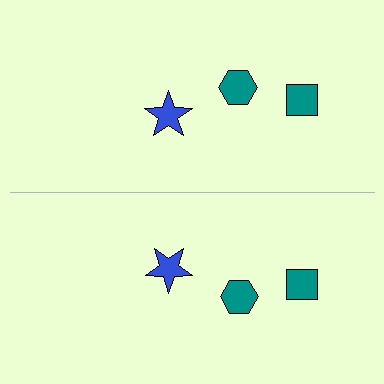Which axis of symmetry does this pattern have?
The pattern has a horizontal axis of symmetry running through the center of the image.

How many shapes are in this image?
There are 6 shapes in this image.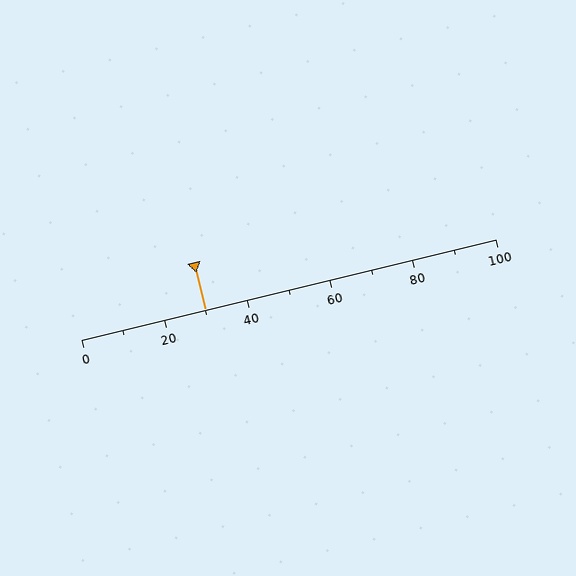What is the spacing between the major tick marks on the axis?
The major ticks are spaced 20 apart.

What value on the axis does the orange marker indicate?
The marker indicates approximately 30.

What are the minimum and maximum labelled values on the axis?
The axis runs from 0 to 100.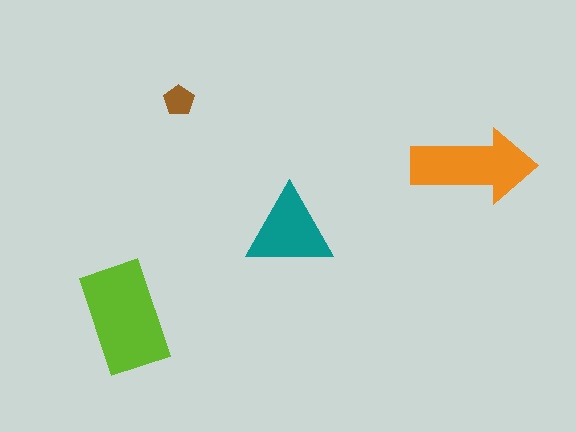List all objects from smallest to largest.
The brown pentagon, the teal triangle, the orange arrow, the lime rectangle.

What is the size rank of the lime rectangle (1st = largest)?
1st.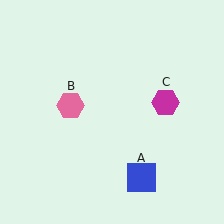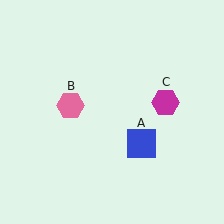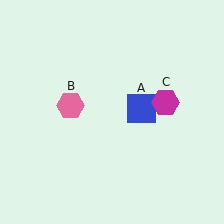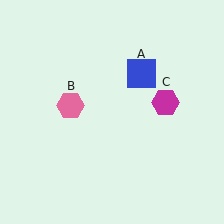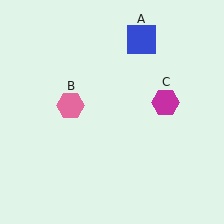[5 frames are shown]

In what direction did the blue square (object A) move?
The blue square (object A) moved up.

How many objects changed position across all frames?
1 object changed position: blue square (object A).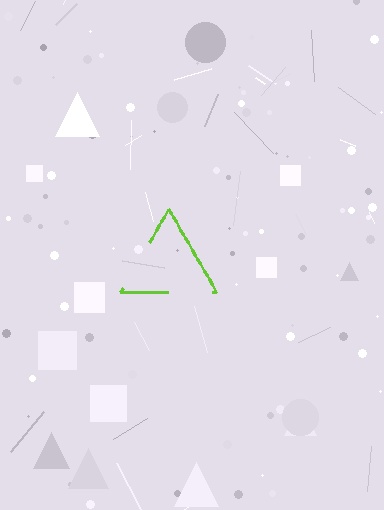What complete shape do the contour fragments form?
The contour fragments form a triangle.